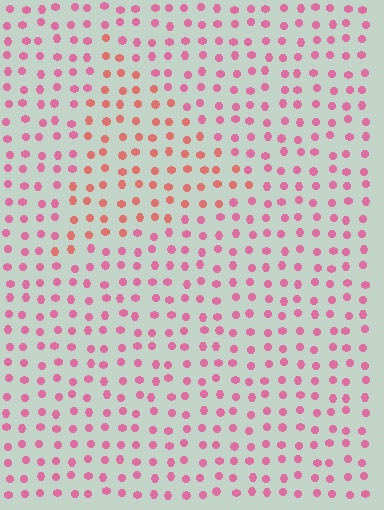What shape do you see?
I see a triangle.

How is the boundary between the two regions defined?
The boundary is defined purely by a slight shift in hue (about 30 degrees). Spacing, size, and orientation are identical on both sides.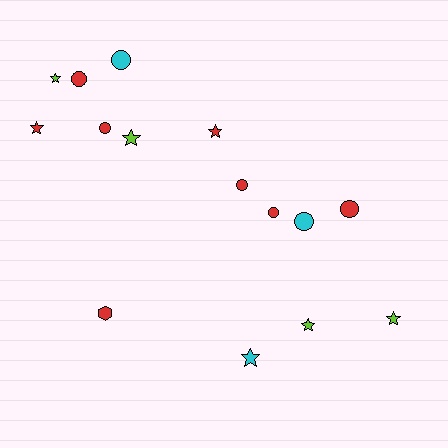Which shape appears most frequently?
Star, with 7 objects.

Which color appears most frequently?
Red, with 8 objects.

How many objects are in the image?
There are 15 objects.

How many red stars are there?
There are 2 red stars.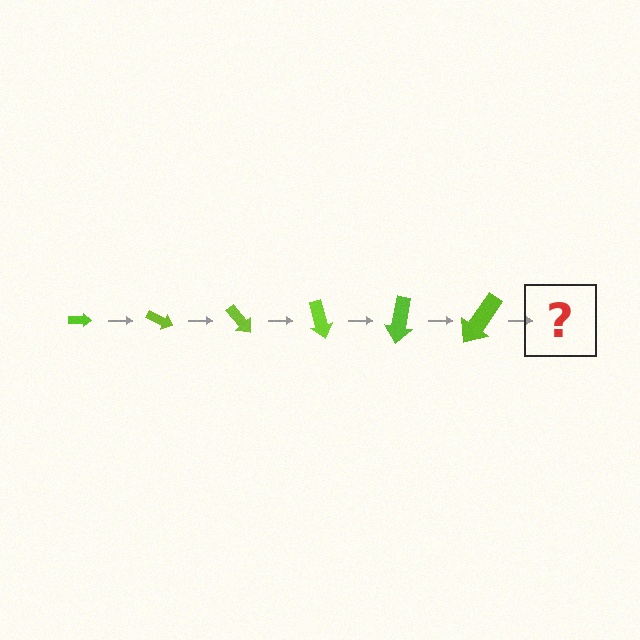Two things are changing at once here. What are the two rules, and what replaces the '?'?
The two rules are that the arrow grows larger each step and it rotates 25 degrees each step. The '?' should be an arrow, larger than the previous one and rotated 150 degrees from the start.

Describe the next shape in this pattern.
It should be an arrow, larger than the previous one and rotated 150 degrees from the start.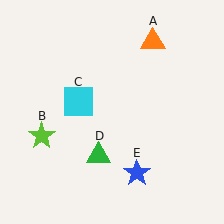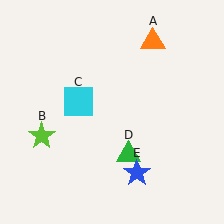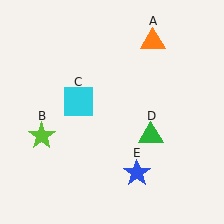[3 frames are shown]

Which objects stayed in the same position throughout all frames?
Orange triangle (object A) and lime star (object B) and cyan square (object C) and blue star (object E) remained stationary.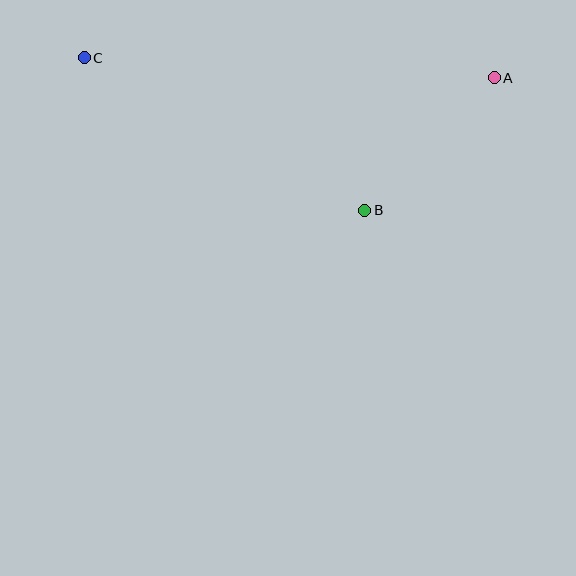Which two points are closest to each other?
Points A and B are closest to each other.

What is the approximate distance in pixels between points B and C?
The distance between B and C is approximately 319 pixels.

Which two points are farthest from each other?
Points A and C are farthest from each other.